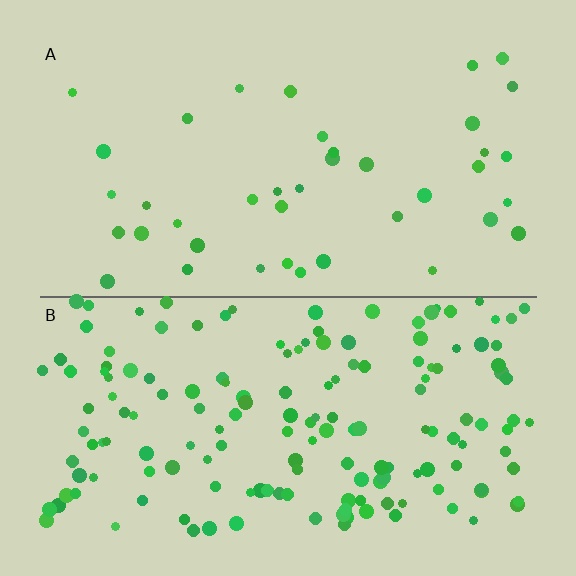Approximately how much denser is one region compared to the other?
Approximately 4.1× — region B over region A.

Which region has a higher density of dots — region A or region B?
B (the bottom).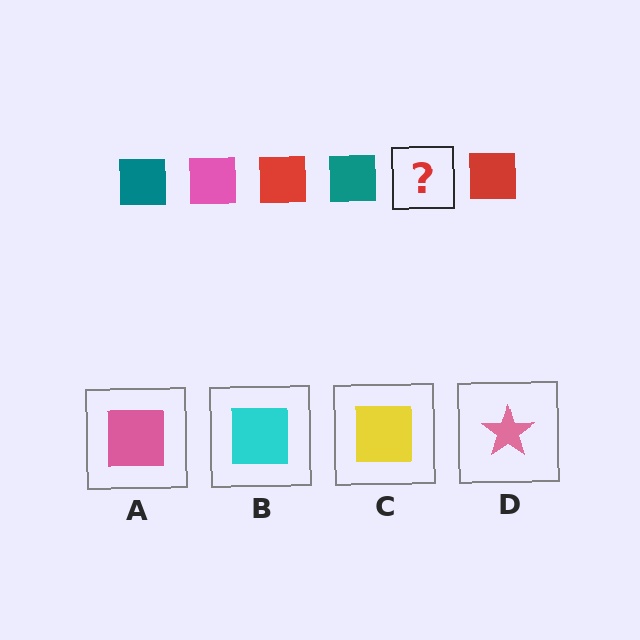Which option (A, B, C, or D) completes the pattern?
A.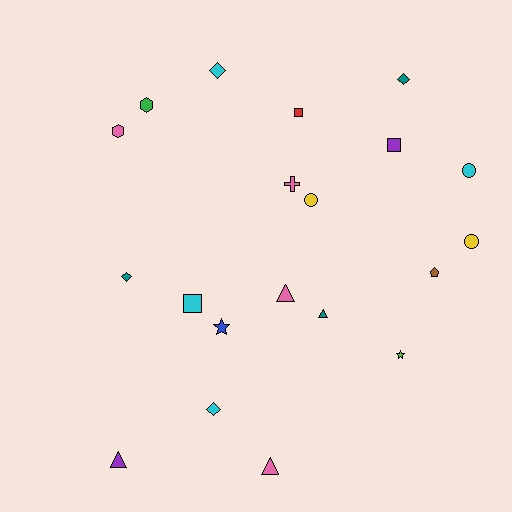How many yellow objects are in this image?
There are 2 yellow objects.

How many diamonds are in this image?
There are 4 diamonds.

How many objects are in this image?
There are 20 objects.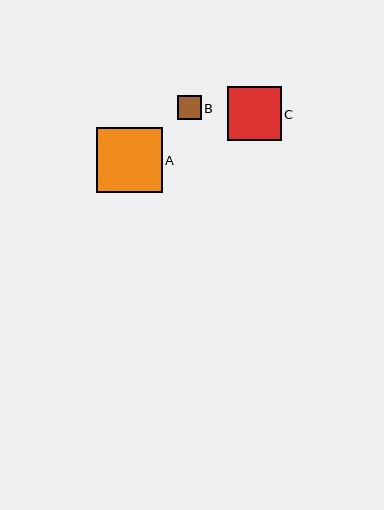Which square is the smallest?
Square B is the smallest with a size of approximately 24 pixels.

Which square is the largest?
Square A is the largest with a size of approximately 65 pixels.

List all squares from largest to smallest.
From largest to smallest: A, C, B.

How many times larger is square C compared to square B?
Square C is approximately 2.3 times the size of square B.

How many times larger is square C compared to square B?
Square C is approximately 2.3 times the size of square B.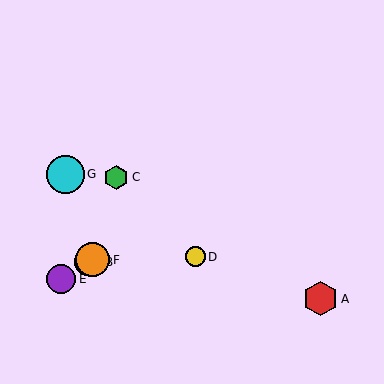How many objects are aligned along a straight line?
3 objects (B, E, F) are aligned along a straight line.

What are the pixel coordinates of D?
Object D is at (195, 257).